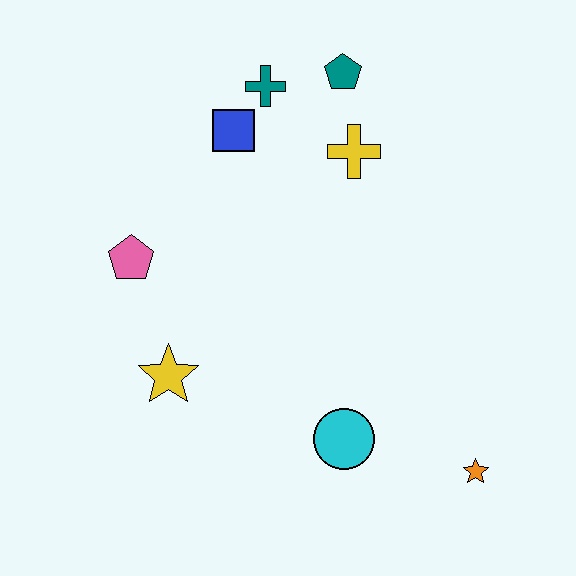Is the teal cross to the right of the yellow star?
Yes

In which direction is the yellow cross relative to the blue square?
The yellow cross is to the right of the blue square.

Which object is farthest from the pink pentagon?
The orange star is farthest from the pink pentagon.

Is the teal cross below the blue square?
No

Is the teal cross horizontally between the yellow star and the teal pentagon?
Yes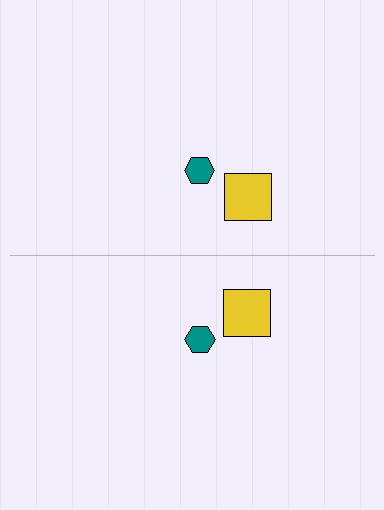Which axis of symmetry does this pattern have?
The pattern has a horizontal axis of symmetry running through the center of the image.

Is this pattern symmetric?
Yes, this pattern has bilateral (reflection) symmetry.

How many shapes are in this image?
There are 4 shapes in this image.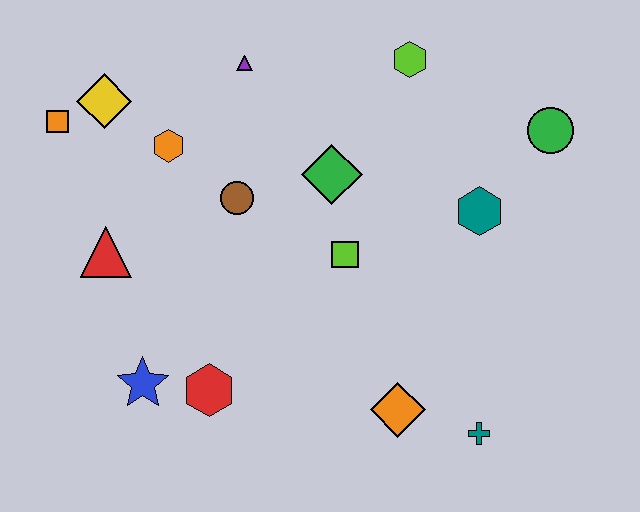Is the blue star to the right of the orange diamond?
No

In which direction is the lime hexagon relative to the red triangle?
The lime hexagon is to the right of the red triangle.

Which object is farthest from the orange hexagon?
The teal cross is farthest from the orange hexagon.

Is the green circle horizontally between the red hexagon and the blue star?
No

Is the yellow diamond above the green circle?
Yes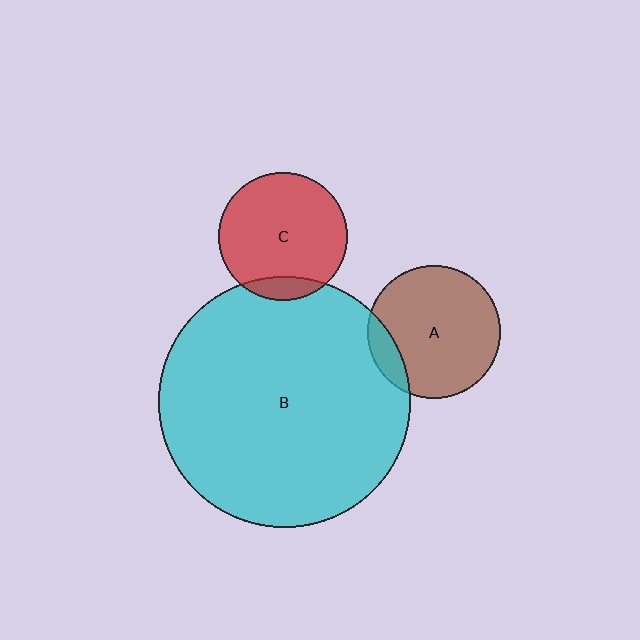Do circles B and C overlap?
Yes.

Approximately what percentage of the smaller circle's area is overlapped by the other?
Approximately 10%.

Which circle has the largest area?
Circle B (cyan).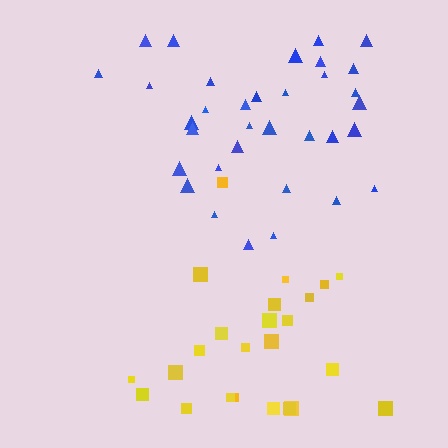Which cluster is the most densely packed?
Blue.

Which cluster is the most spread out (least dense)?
Yellow.